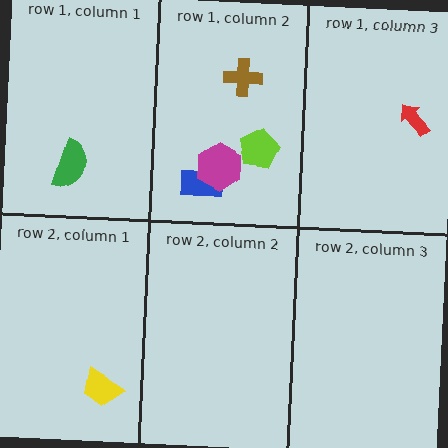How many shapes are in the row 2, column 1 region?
1.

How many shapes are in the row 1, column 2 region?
4.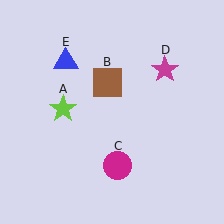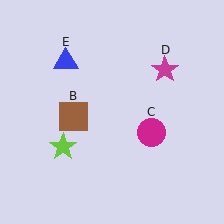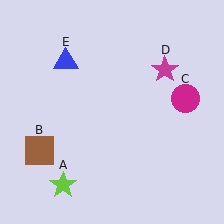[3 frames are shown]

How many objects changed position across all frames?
3 objects changed position: lime star (object A), brown square (object B), magenta circle (object C).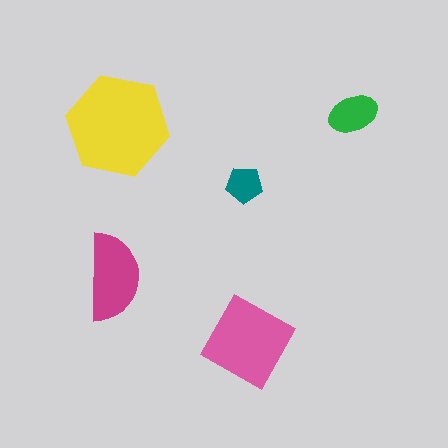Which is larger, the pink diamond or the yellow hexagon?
The yellow hexagon.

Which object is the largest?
The yellow hexagon.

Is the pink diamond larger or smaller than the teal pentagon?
Larger.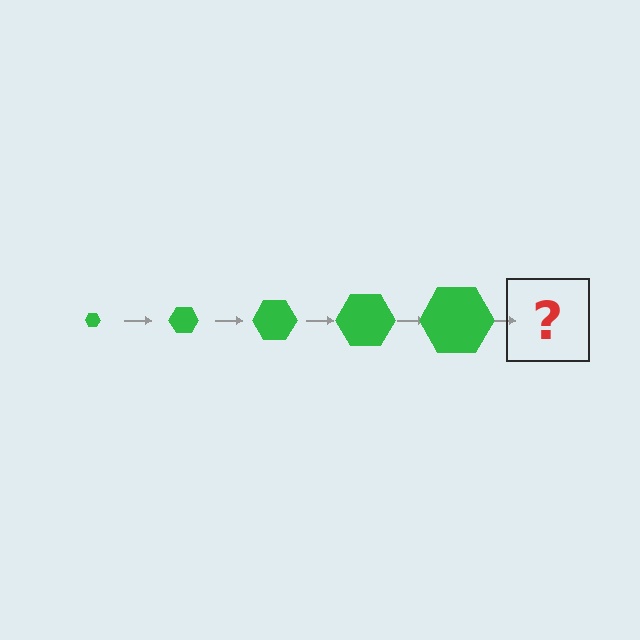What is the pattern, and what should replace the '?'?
The pattern is that the hexagon gets progressively larger each step. The '?' should be a green hexagon, larger than the previous one.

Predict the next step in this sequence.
The next step is a green hexagon, larger than the previous one.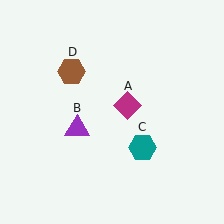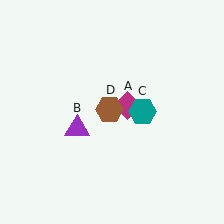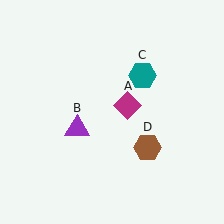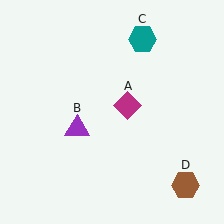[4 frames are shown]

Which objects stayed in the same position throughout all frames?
Magenta diamond (object A) and purple triangle (object B) remained stationary.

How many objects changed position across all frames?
2 objects changed position: teal hexagon (object C), brown hexagon (object D).